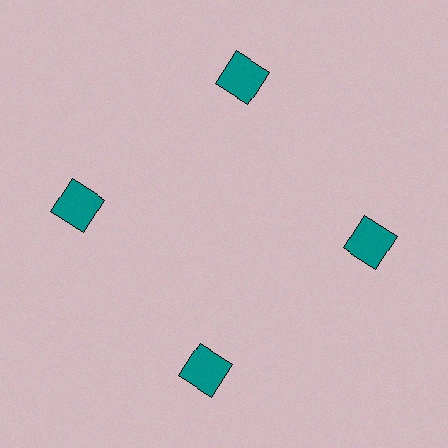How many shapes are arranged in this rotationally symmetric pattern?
There are 4 shapes, arranged in 4 groups of 1.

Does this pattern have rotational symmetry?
Yes, this pattern has 4-fold rotational symmetry. It looks the same after rotating 90 degrees around the center.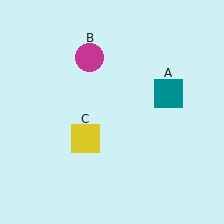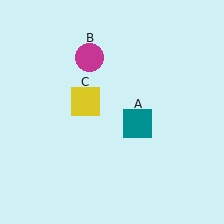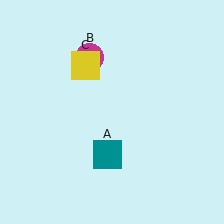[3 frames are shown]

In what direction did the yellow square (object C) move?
The yellow square (object C) moved up.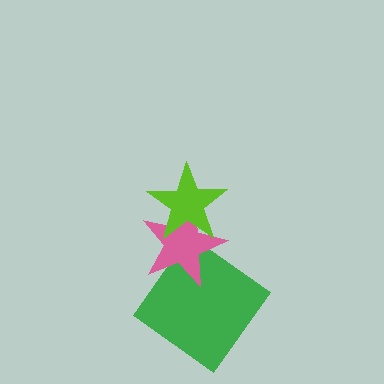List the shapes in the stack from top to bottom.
From top to bottom: the lime star, the pink star, the green diamond.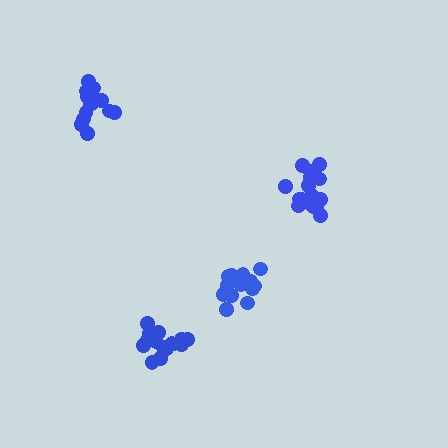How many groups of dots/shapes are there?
There are 4 groups.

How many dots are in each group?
Group 1: 19 dots, Group 2: 16 dots, Group 3: 15 dots, Group 4: 16 dots (66 total).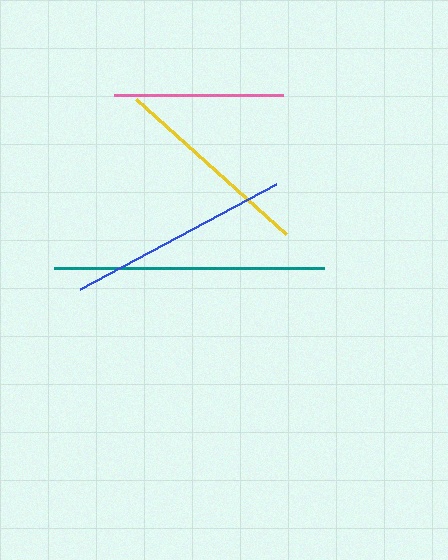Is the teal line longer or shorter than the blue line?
The teal line is longer than the blue line.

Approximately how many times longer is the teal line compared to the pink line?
The teal line is approximately 1.6 times the length of the pink line.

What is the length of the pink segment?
The pink segment is approximately 169 pixels long.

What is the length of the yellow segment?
The yellow segment is approximately 201 pixels long.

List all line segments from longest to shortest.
From longest to shortest: teal, blue, yellow, pink.